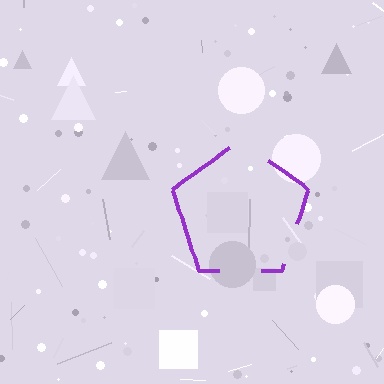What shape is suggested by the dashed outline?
The dashed outline suggests a pentagon.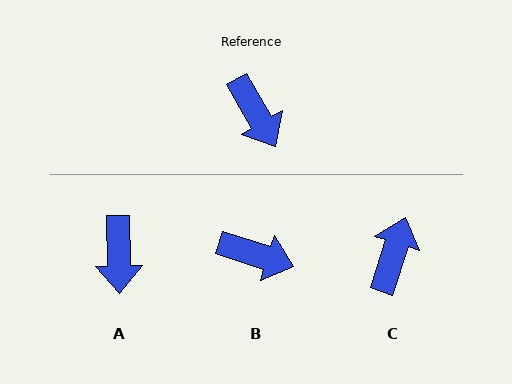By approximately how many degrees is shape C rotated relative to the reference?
Approximately 132 degrees counter-clockwise.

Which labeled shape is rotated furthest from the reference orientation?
C, about 132 degrees away.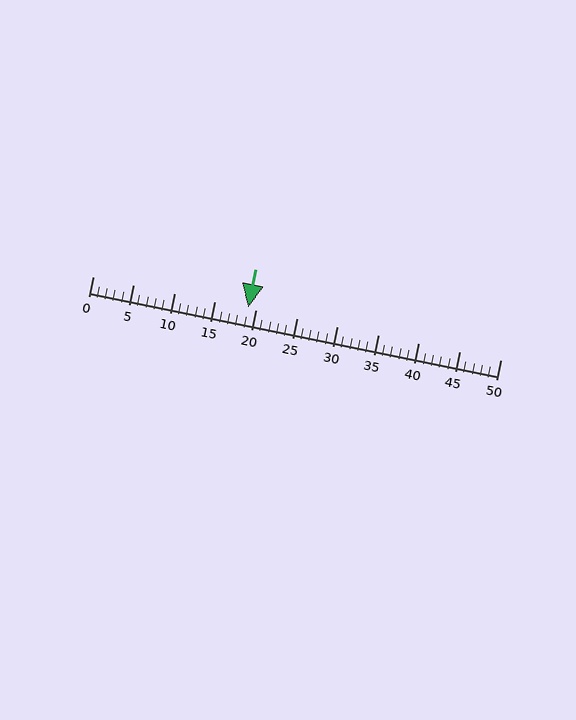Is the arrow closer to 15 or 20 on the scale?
The arrow is closer to 20.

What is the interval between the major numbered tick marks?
The major tick marks are spaced 5 units apart.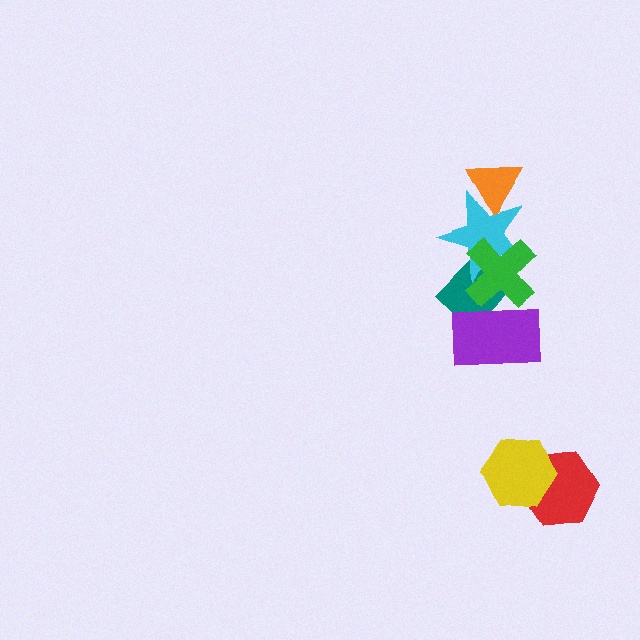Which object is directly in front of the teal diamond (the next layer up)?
The purple rectangle is directly in front of the teal diamond.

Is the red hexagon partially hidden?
Yes, it is partially covered by another shape.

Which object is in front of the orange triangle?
The cyan star is in front of the orange triangle.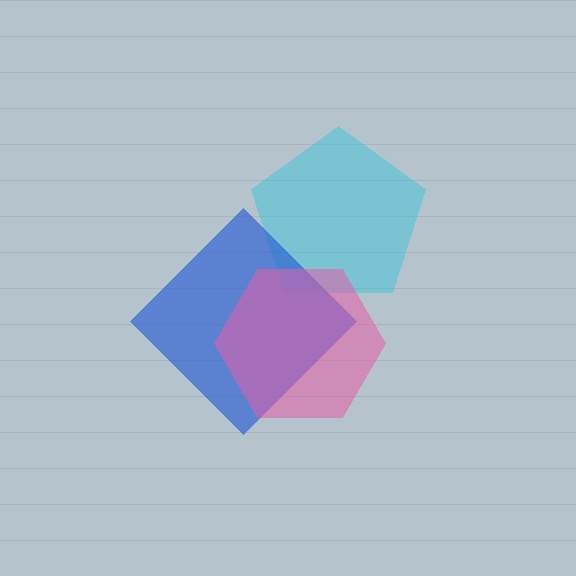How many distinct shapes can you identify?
There are 3 distinct shapes: a cyan pentagon, a blue diamond, a pink hexagon.